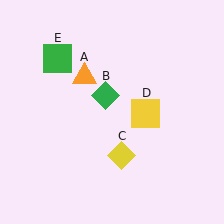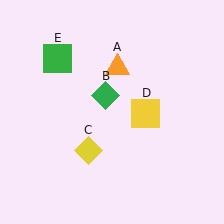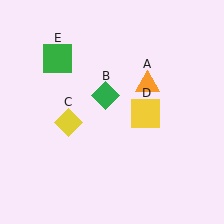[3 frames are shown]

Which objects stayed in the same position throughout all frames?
Green diamond (object B) and yellow square (object D) and green square (object E) remained stationary.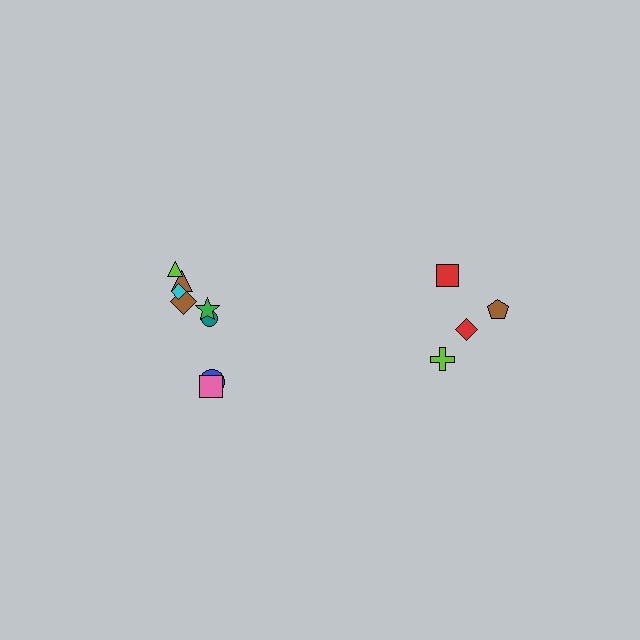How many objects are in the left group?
There are 8 objects.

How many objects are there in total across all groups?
There are 12 objects.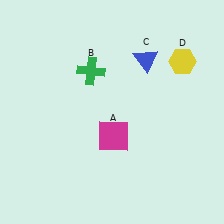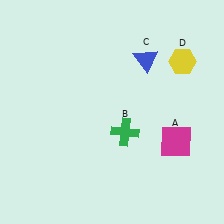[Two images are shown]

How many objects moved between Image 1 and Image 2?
2 objects moved between the two images.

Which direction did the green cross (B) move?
The green cross (B) moved down.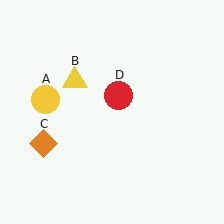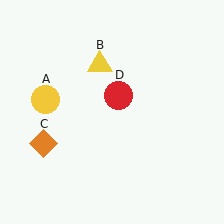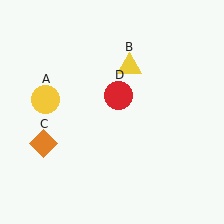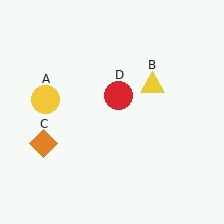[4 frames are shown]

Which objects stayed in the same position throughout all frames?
Yellow circle (object A) and orange diamond (object C) and red circle (object D) remained stationary.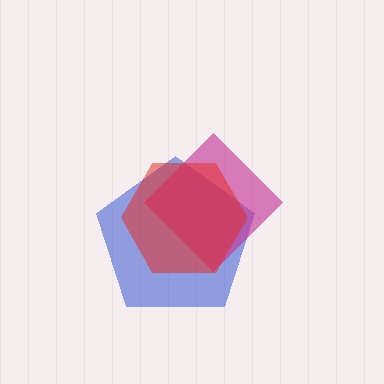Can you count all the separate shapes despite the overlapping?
Yes, there are 3 separate shapes.